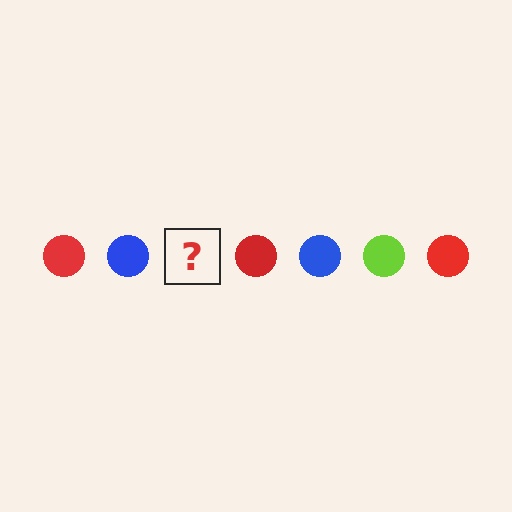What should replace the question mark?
The question mark should be replaced with a lime circle.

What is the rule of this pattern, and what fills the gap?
The rule is that the pattern cycles through red, blue, lime circles. The gap should be filled with a lime circle.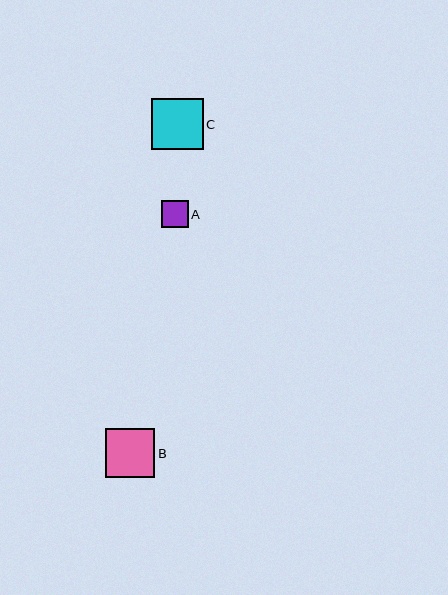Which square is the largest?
Square C is the largest with a size of approximately 51 pixels.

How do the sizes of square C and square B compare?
Square C and square B are approximately the same size.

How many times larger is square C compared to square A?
Square C is approximately 1.9 times the size of square A.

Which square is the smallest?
Square A is the smallest with a size of approximately 27 pixels.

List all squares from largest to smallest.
From largest to smallest: C, B, A.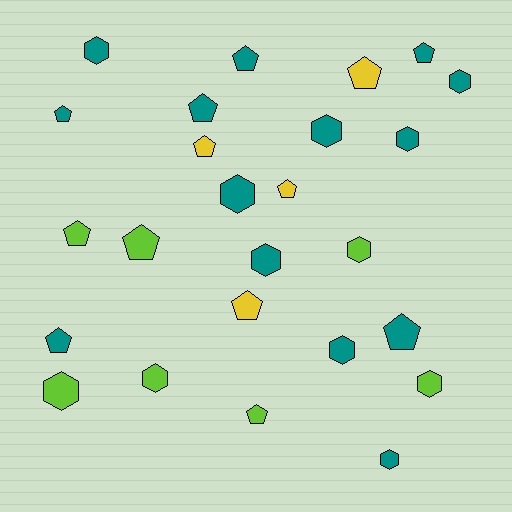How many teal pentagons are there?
There are 6 teal pentagons.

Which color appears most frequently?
Teal, with 14 objects.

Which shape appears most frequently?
Pentagon, with 13 objects.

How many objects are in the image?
There are 25 objects.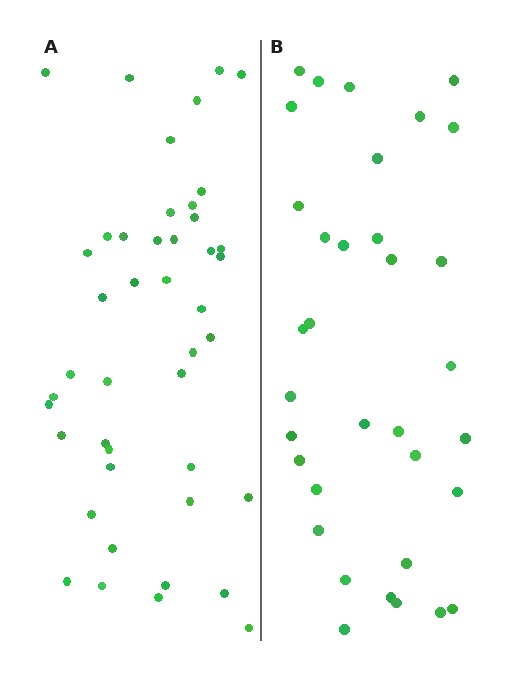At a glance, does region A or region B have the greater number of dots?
Region A (the left region) has more dots.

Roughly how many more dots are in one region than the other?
Region A has roughly 10 or so more dots than region B.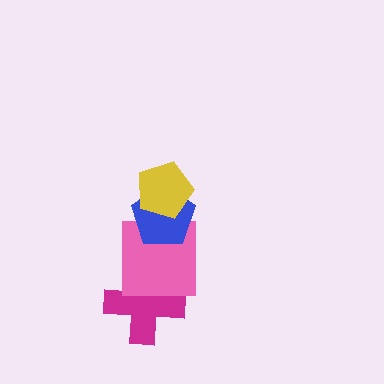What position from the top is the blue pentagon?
The blue pentagon is 2nd from the top.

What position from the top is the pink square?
The pink square is 3rd from the top.